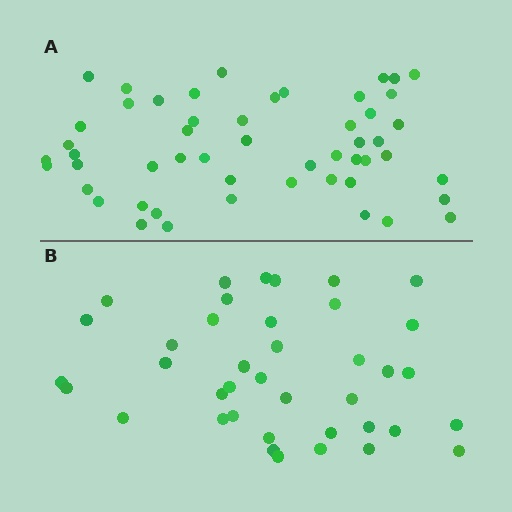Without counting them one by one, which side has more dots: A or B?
Region A (the top region) has more dots.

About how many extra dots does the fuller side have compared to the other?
Region A has approximately 15 more dots than region B.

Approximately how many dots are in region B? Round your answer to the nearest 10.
About 40 dots. (The exact count is 39, which rounds to 40.)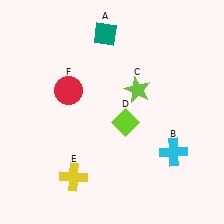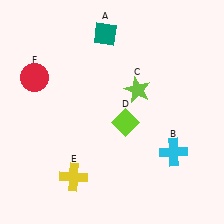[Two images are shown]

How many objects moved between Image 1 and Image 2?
1 object moved between the two images.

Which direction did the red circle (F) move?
The red circle (F) moved left.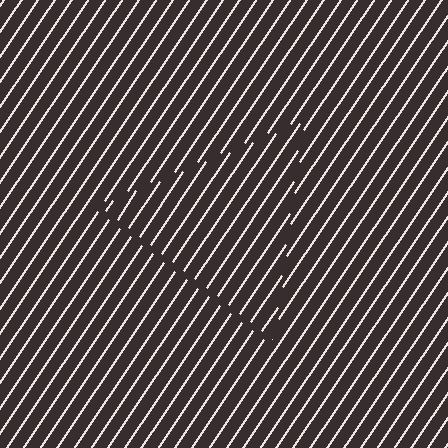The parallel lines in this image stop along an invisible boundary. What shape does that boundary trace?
An illusory triangle. The interior of the shape contains the same grating, shifted by half a period — the contour is defined by the phase discontinuity where line-ends from the inner and outer gratings abut.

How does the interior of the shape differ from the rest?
The interior of the shape contains the same grating, shifted by half a period — the contour is defined by the phase discontinuity where line-ends from the inner and outer gratings abut.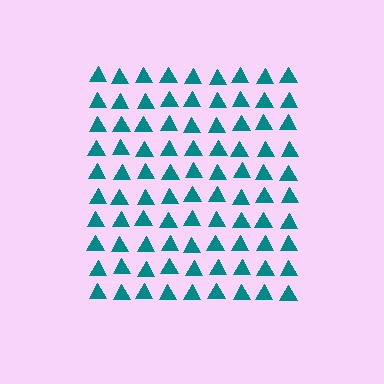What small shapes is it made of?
It is made of small triangles.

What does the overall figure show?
The overall figure shows a square.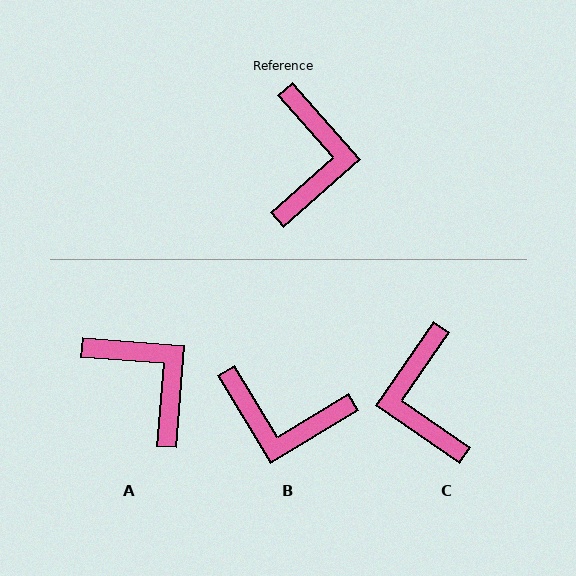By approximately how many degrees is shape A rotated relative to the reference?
Approximately 44 degrees counter-clockwise.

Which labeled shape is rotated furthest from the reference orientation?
C, about 166 degrees away.